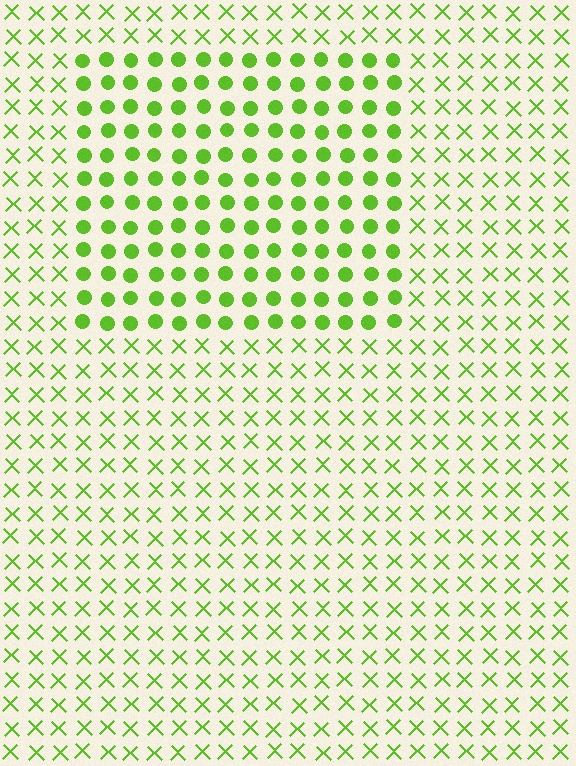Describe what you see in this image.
The image is filled with small lime elements arranged in a uniform grid. A rectangle-shaped region contains circles, while the surrounding area contains X marks. The boundary is defined purely by the change in element shape.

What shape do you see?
I see a rectangle.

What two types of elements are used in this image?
The image uses circles inside the rectangle region and X marks outside it.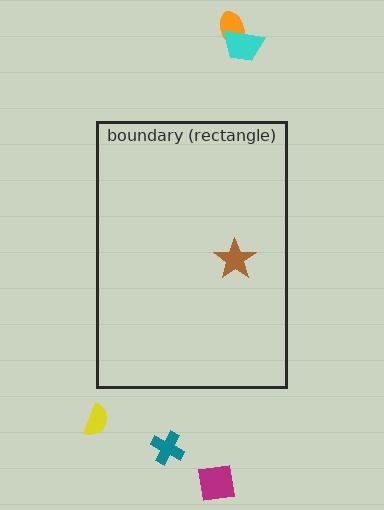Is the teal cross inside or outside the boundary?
Outside.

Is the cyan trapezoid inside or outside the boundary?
Outside.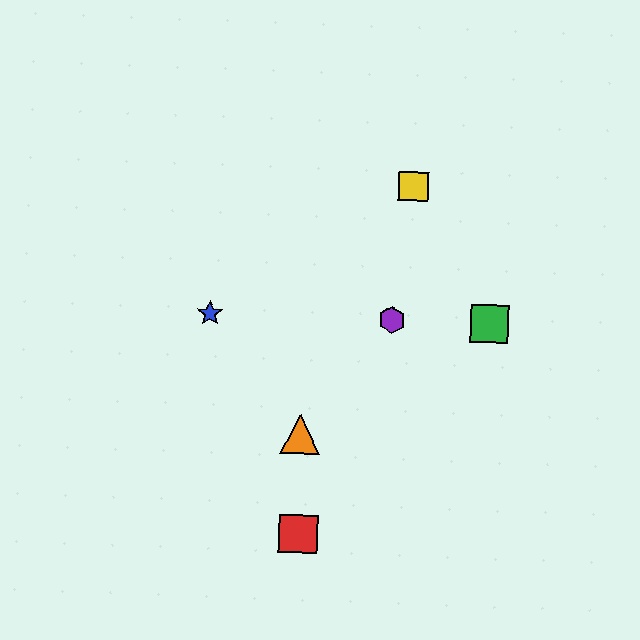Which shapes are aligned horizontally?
The blue star, the green square, the purple hexagon are aligned horizontally.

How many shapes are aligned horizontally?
3 shapes (the blue star, the green square, the purple hexagon) are aligned horizontally.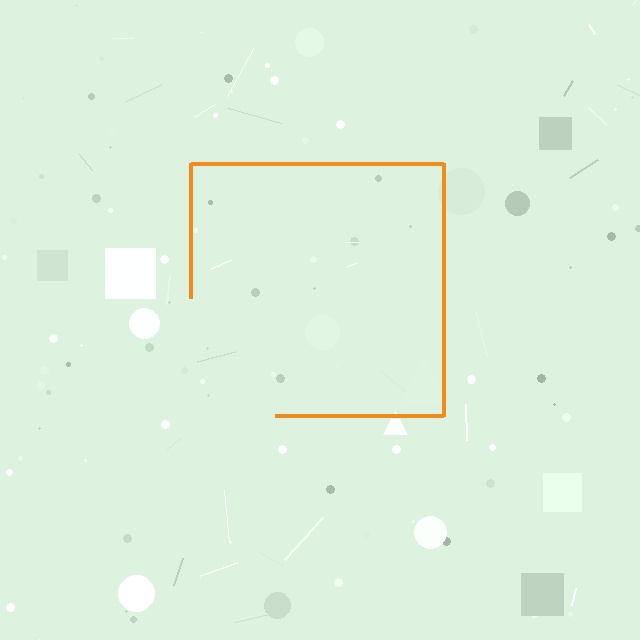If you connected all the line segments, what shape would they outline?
They would outline a square.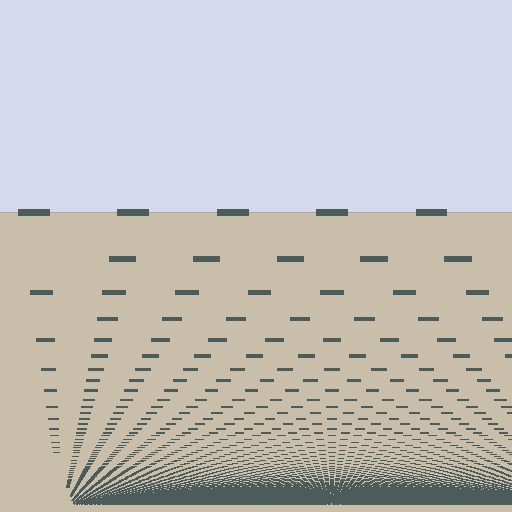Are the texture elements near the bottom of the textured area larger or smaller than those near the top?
Smaller. The gradient is inverted — elements near the bottom are smaller and denser.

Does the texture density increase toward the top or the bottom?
Density increases toward the bottom.